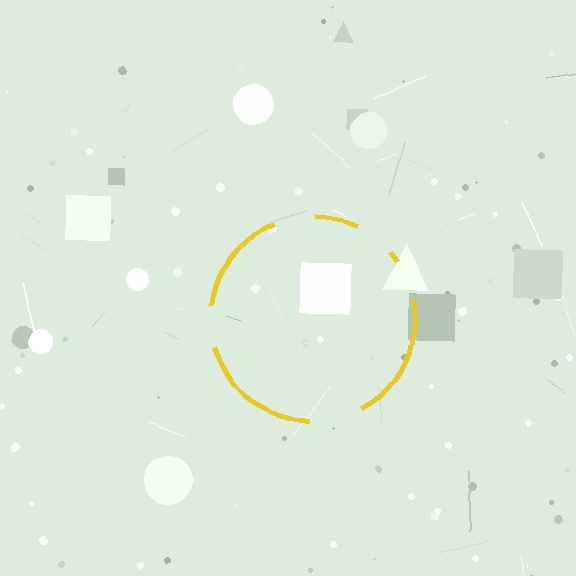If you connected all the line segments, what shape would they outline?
They would outline a circle.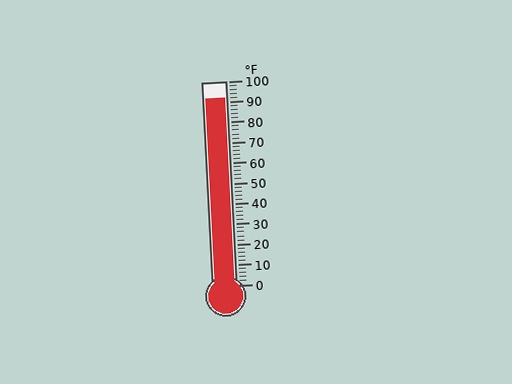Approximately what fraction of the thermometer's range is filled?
The thermometer is filled to approximately 90% of its range.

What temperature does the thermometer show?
The thermometer shows approximately 92°F.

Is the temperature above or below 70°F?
The temperature is above 70°F.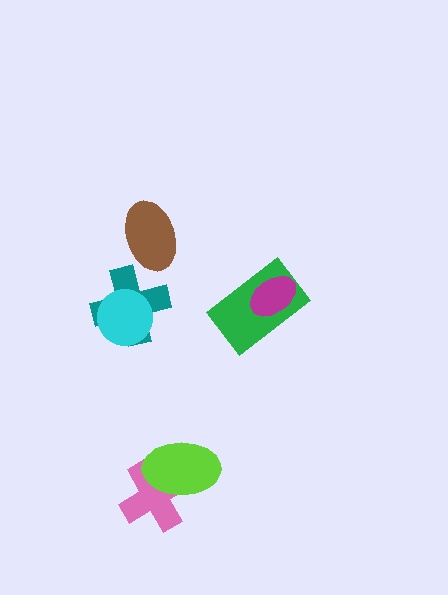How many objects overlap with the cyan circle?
1 object overlaps with the cyan circle.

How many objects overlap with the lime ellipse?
1 object overlaps with the lime ellipse.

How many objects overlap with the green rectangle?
1 object overlaps with the green rectangle.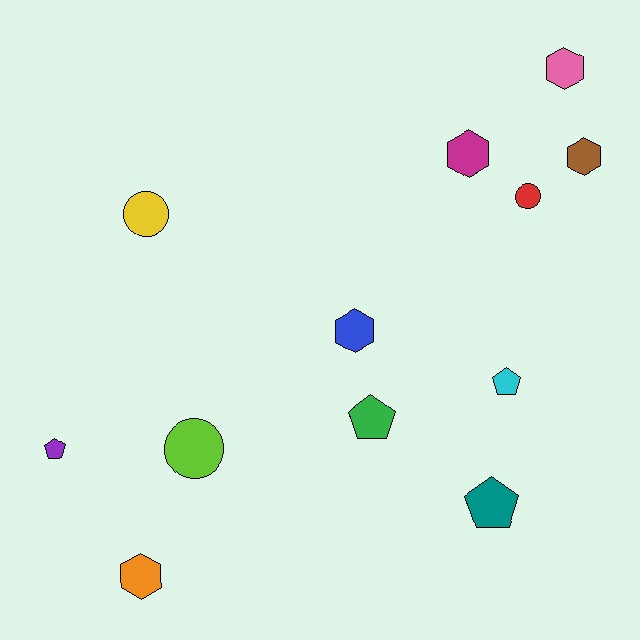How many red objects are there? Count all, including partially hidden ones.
There is 1 red object.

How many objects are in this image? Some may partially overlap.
There are 12 objects.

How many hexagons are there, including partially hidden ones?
There are 5 hexagons.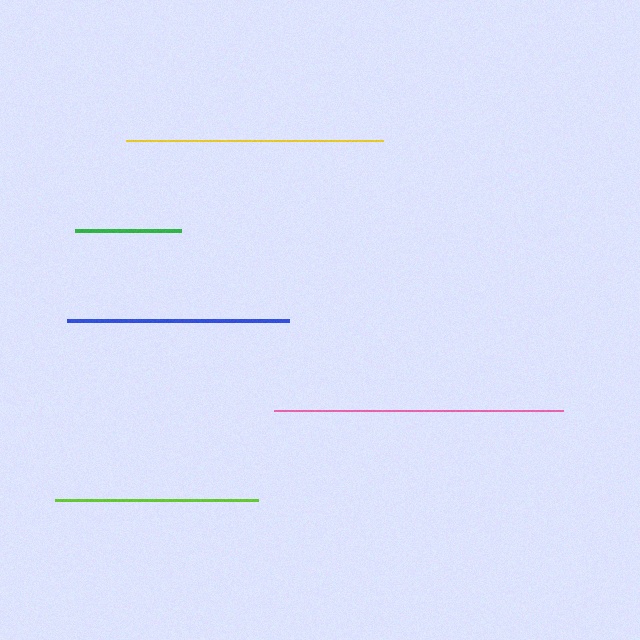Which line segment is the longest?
The pink line is the longest at approximately 289 pixels.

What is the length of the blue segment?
The blue segment is approximately 222 pixels long.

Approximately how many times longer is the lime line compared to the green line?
The lime line is approximately 1.9 times the length of the green line.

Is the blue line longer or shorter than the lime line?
The blue line is longer than the lime line.